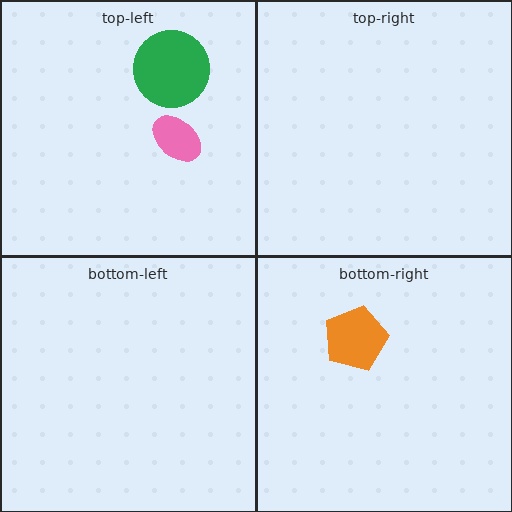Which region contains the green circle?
The top-left region.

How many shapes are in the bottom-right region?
1.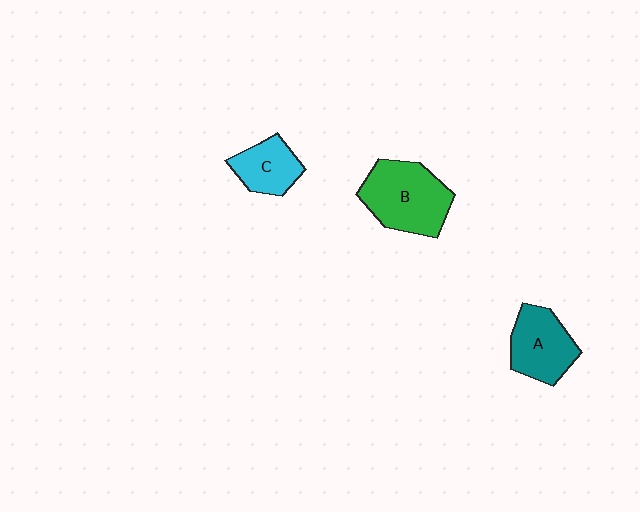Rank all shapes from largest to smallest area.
From largest to smallest: B (green), A (teal), C (cyan).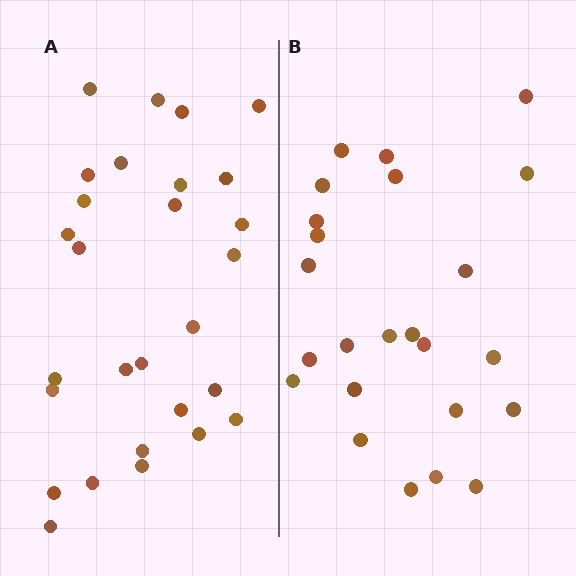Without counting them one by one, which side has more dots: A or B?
Region A (the left region) has more dots.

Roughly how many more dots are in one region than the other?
Region A has about 4 more dots than region B.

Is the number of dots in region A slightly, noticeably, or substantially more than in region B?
Region A has only slightly more — the two regions are fairly close. The ratio is roughly 1.2 to 1.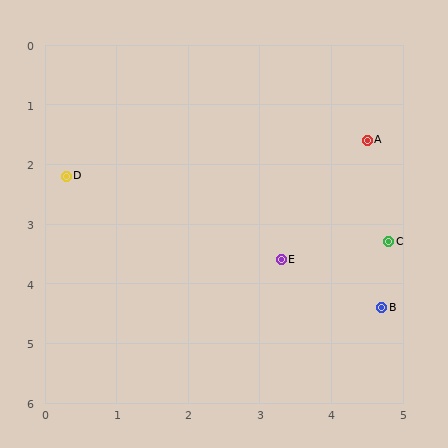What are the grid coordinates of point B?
Point B is at approximately (4.7, 4.4).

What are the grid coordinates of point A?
Point A is at approximately (4.5, 1.6).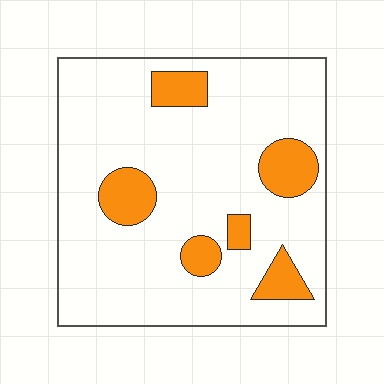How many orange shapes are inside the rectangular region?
6.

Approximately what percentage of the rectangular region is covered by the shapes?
Approximately 15%.